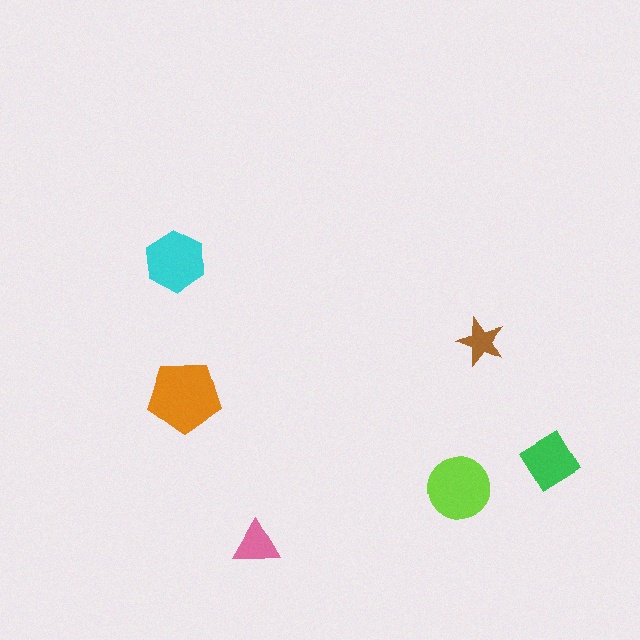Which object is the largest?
The orange pentagon.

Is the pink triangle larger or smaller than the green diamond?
Smaller.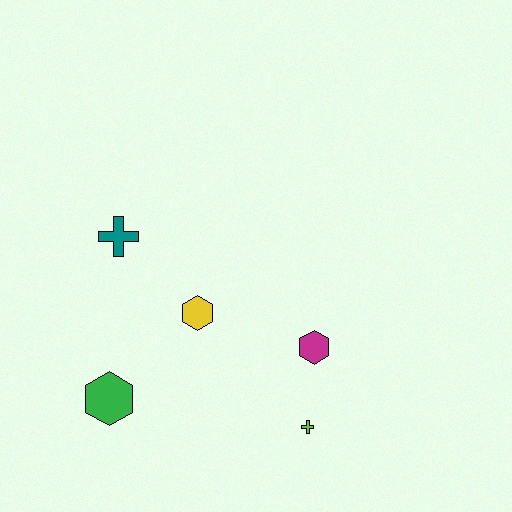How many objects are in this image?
There are 5 objects.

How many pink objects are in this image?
There are no pink objects.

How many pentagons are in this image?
There are no pentagons.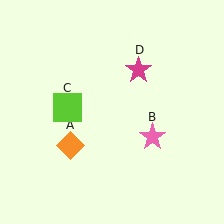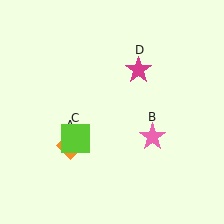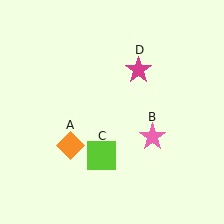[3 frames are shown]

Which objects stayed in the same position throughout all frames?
Orange diamond (object A) and pink star (object B) and magenta star (object D) remained stationary.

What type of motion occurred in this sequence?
The lime square (object C) rotated counterclockwise around the center of the scene.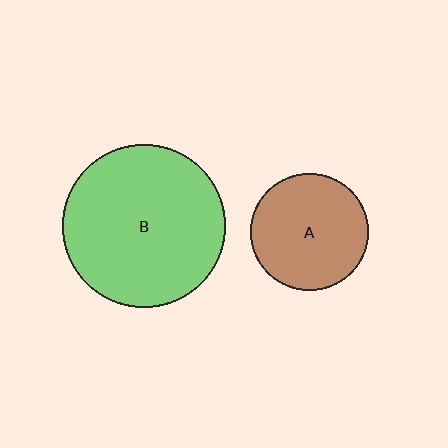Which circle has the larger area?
Circle B (green).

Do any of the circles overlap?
No, none of the circles overlap.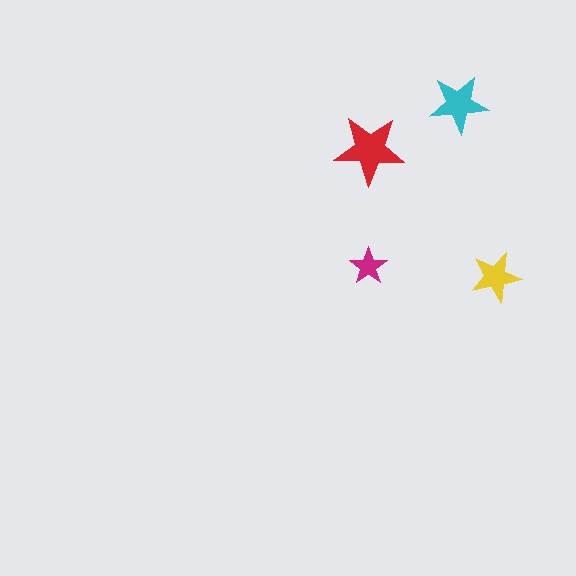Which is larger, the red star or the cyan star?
The red one.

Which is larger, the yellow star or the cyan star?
The cyan one.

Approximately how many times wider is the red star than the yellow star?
About 1.5 times wider.